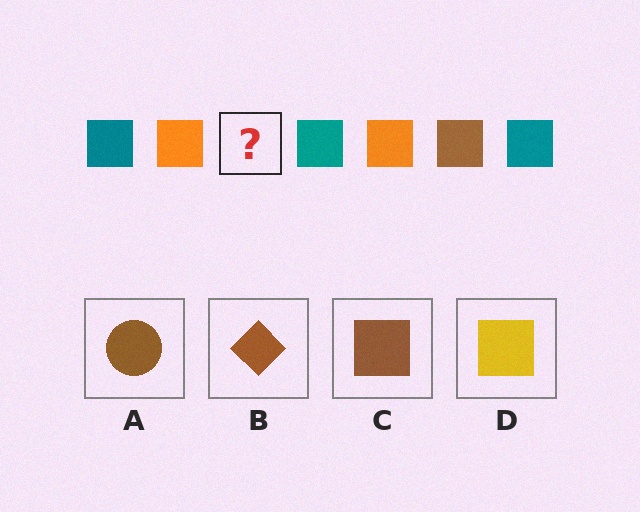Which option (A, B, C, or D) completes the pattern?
C.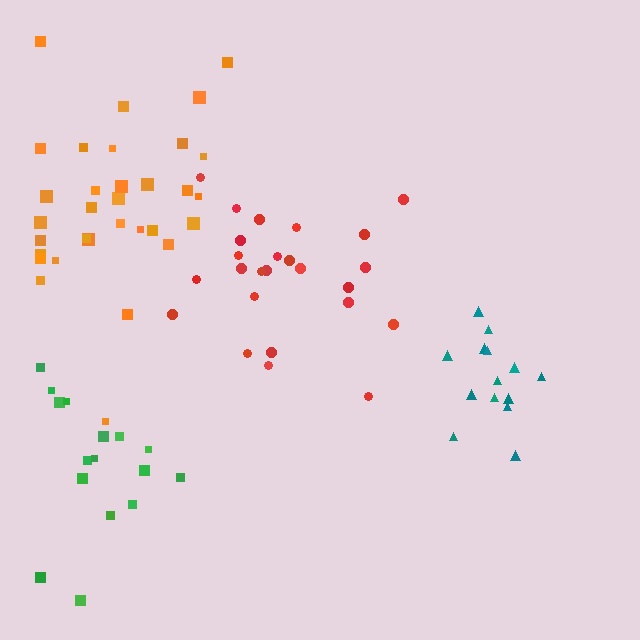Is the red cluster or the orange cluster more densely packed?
Red.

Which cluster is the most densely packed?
Teal.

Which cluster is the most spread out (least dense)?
Green.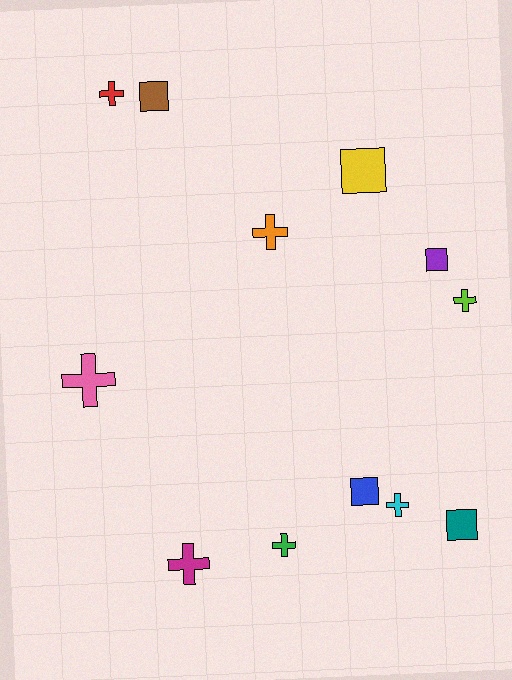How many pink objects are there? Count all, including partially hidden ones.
There is 1 pink object.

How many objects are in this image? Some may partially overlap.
There are 12 objects.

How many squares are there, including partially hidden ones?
There are 5 squares.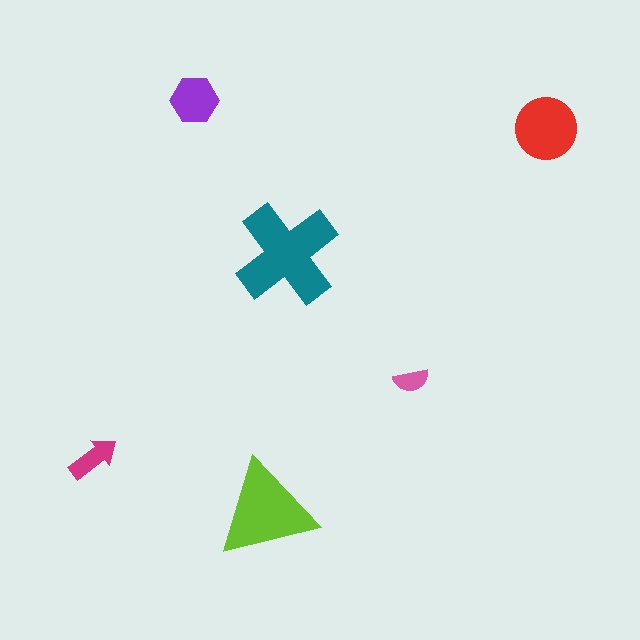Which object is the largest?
The teal cross.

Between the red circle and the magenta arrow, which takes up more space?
The red circle.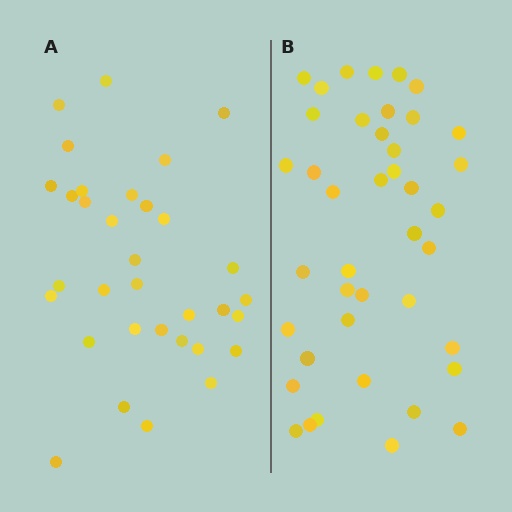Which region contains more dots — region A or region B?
Region B (the right region) has more dots.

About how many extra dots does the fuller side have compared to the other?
Region B has roughly 8 or so more dots than region A.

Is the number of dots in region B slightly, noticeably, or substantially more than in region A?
Region B has only slightly more — the two regions are fairly close. The ratio is roughly 1.2 to 1.